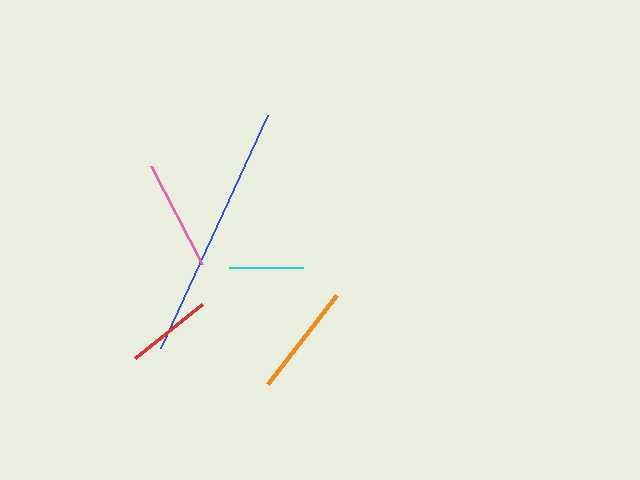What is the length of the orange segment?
The orange segment is approximately 112 pixels long.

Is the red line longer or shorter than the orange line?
The orange line is longer than the red line.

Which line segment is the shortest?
The cyan line is the shortest at approximately 74 pixels.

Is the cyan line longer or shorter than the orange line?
The orange line is longer than the cyan line.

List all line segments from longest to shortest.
From longest to shortest: blue, orange, pink, red, cyan.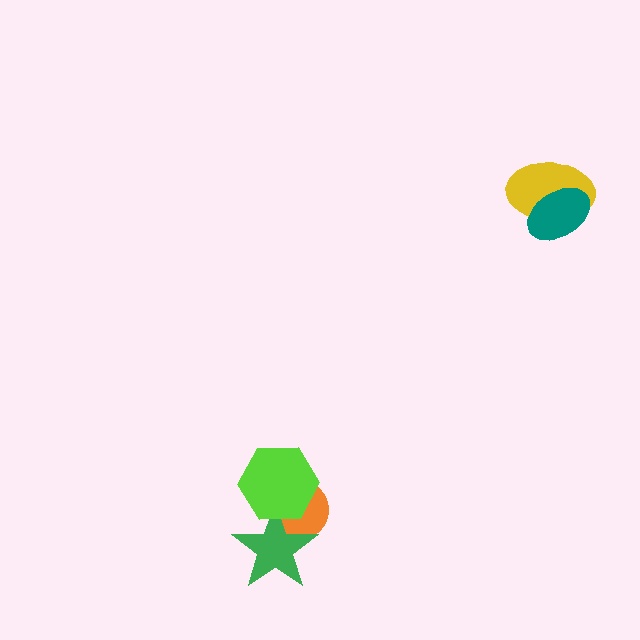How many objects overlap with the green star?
2 objects overlap with the green star.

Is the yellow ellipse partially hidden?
Yes, it is partially covered by another shape.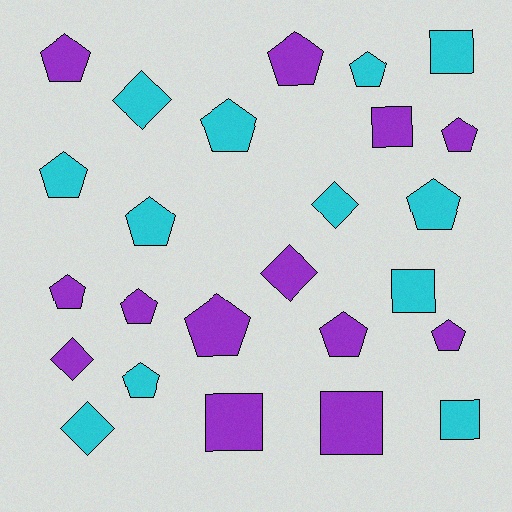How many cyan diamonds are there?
There are 3 cyan diamonds.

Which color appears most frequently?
Purple, with 13 objects.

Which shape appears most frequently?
Pentagon, with 14 objects.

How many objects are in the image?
There are 25 objects.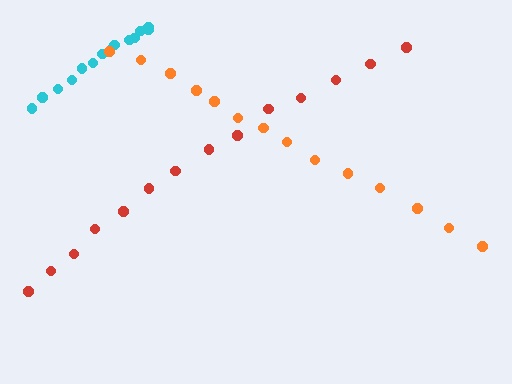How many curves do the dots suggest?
There are 3 distinct paths.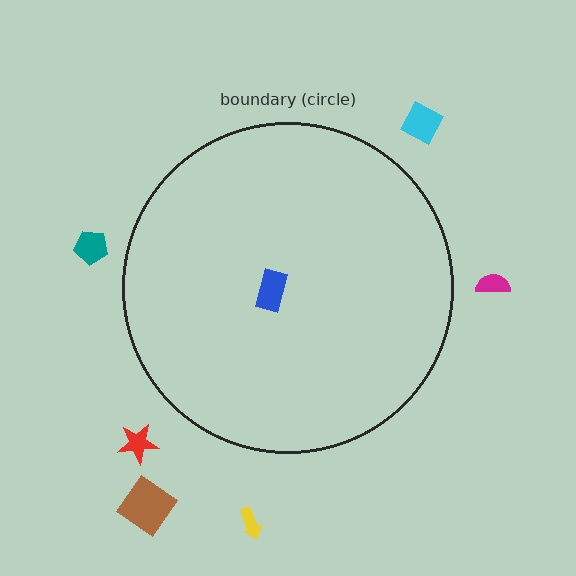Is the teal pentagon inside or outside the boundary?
Outside.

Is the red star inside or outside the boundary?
Outside.